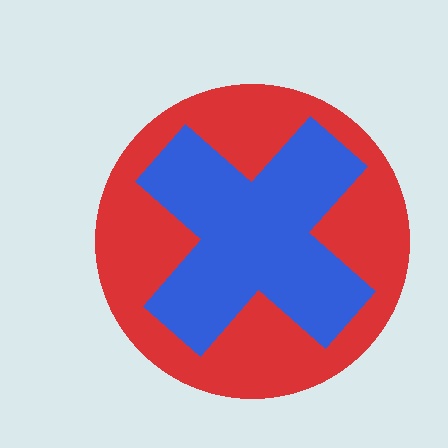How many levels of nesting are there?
2.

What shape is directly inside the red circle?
The blue cross.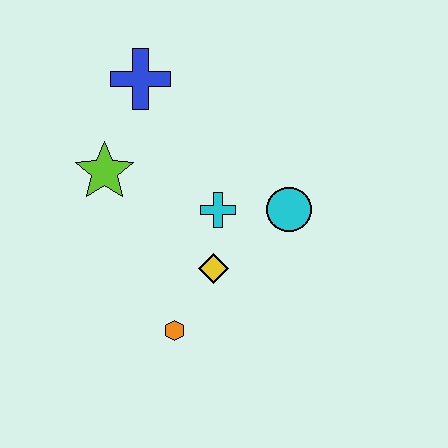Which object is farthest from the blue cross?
The orange hexagon is farthest from the blue cross.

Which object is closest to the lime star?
The blue cross is closest to the lime star.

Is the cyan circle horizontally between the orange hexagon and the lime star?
No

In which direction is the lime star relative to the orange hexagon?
The lime star is above the orange hexagon.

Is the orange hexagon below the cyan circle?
Yes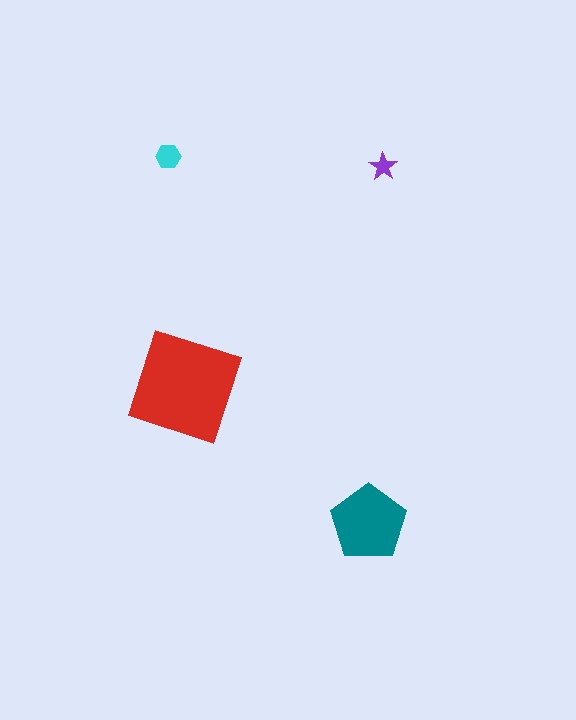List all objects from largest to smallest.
The red diamond, the teal pentagon, the cyan hexagon, the purple star.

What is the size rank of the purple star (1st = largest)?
4th.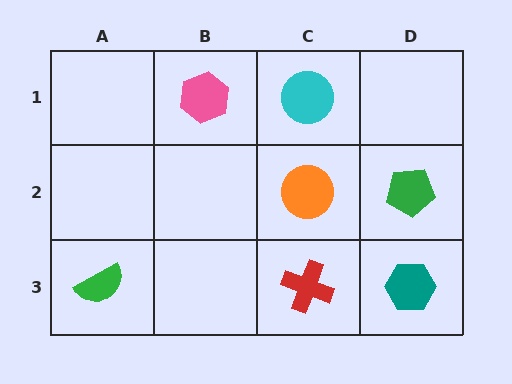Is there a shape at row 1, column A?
No, that cell is empty.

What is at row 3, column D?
A teal hexagon.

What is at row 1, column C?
A cyan circle.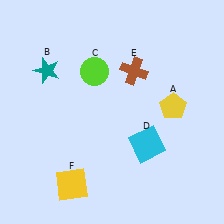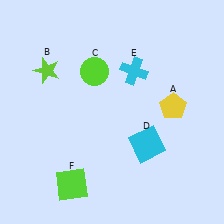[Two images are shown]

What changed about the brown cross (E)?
In Image 1, E is brown. In Image 2, it changed to cyan.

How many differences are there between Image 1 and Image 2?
There are 3 differences between the two images.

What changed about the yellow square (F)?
In Image 1, F is yellow. In Image 2, it changed to lime.